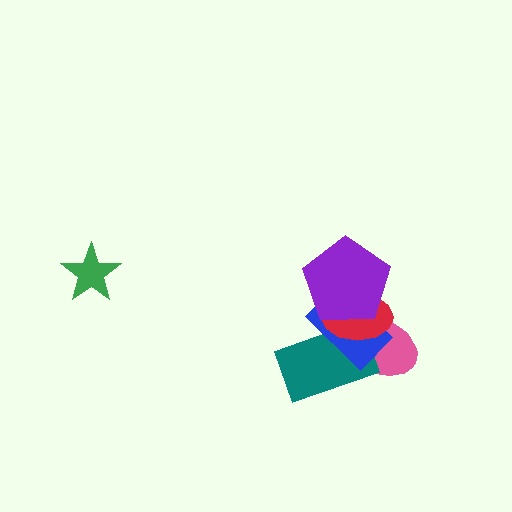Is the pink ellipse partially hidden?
Yes, it is partially covered by another shape.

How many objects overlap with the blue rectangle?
4 objects overlap with the blue rectangle.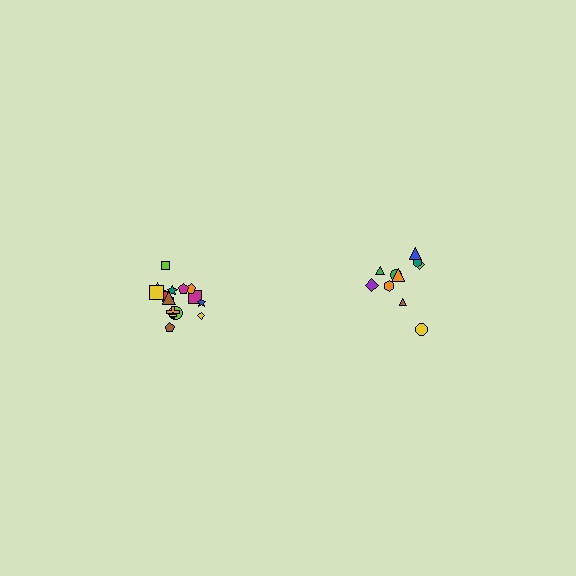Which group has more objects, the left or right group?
The left group.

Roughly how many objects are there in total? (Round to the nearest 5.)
Roughly 30 objects in total.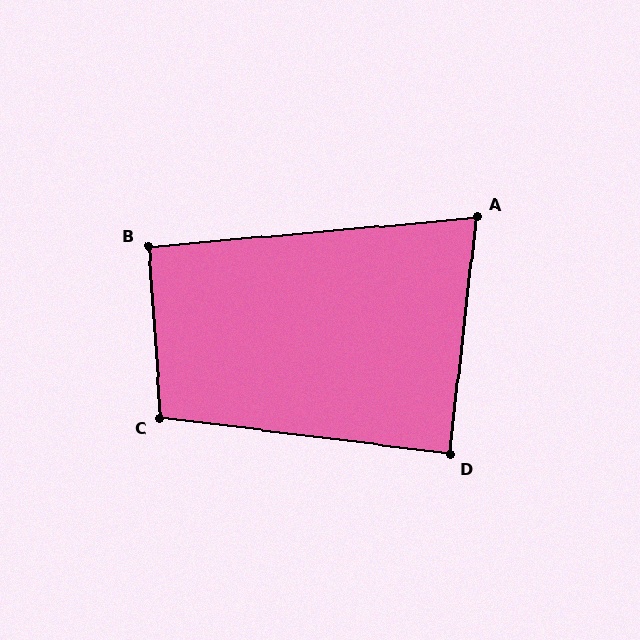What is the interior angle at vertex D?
Approximately 89 degrees (approximately right).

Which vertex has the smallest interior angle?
A, at approximately 79 degrees.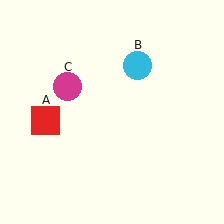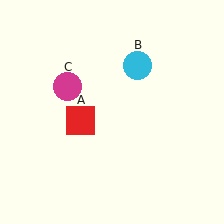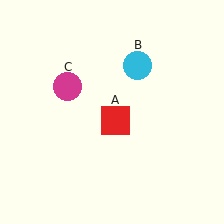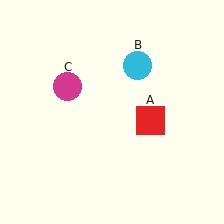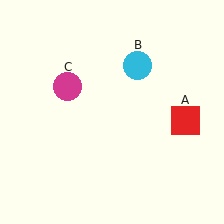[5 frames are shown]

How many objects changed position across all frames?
1 object changed position: red square (object A).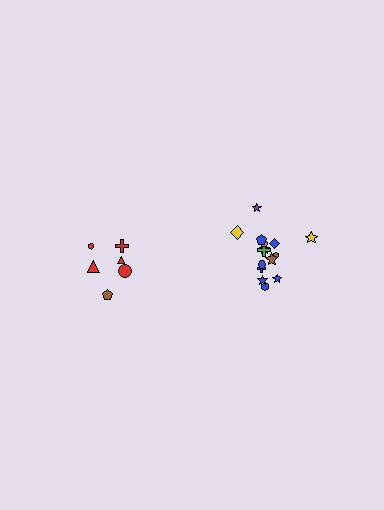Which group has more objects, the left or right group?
The right group.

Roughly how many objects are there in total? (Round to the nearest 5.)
Roughly 20 objects in total.